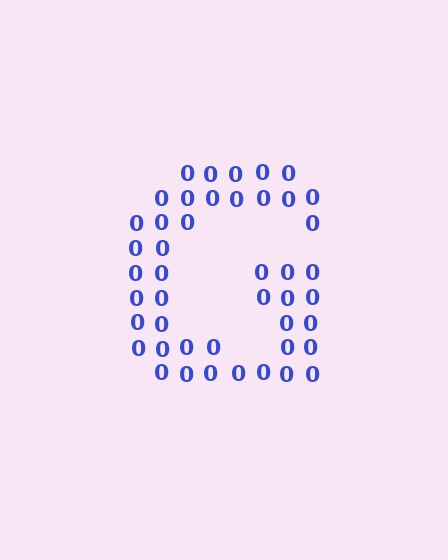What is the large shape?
The large shape is the letter G.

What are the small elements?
The small elements are digit 0's.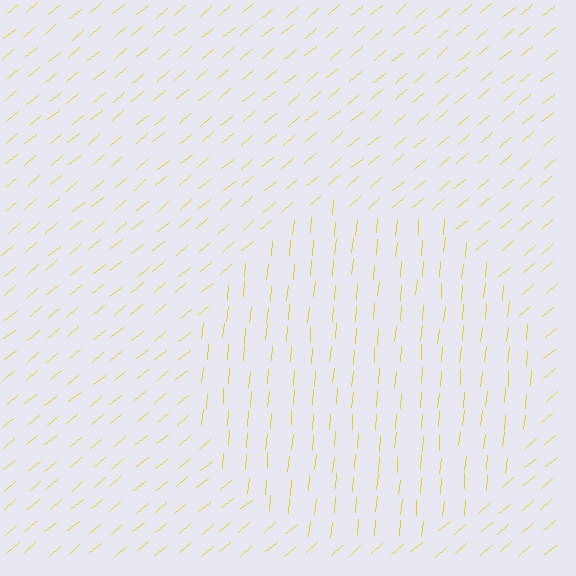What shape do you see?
I see a circle.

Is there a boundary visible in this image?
Yes, there is a texture boundary formed by a change in line orientation.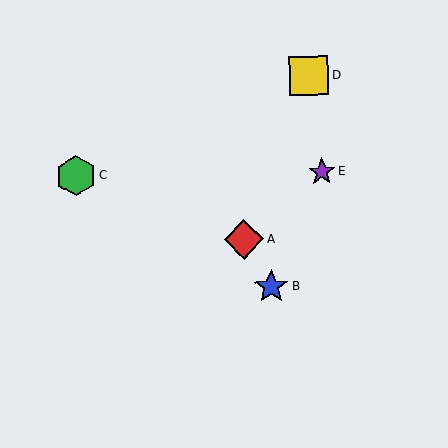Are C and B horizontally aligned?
No, C is at y≈176 and B is at y≈287.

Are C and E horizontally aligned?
Yes, both are at y≈176.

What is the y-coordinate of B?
Object B is at y≈287.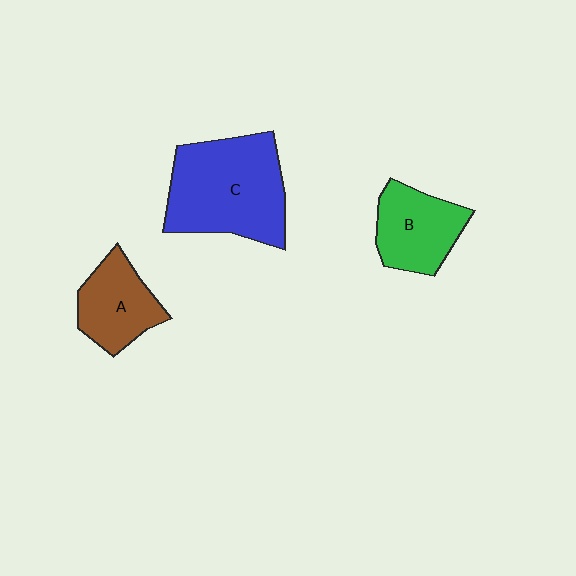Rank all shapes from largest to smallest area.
From largest to smallest: C (blue), B (green), A (brown).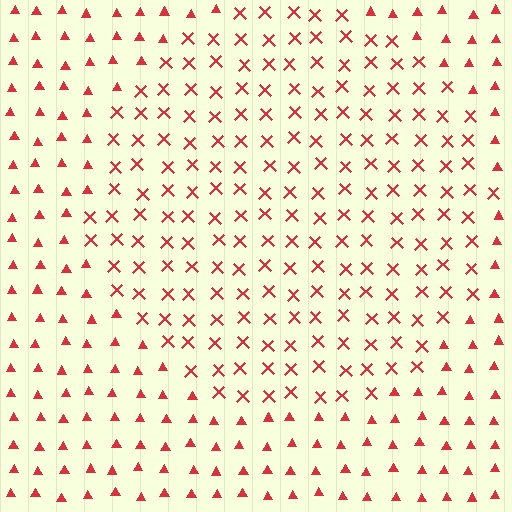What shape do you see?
I see a circle.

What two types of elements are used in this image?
The image uses X marks inside the circle region and triangles outside it.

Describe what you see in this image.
The image is filled with small red elements arranged in a uniform grid. A circle-shaped region contains X marks, while the surrounding area contains triangles. The boundary is defined purely by the change in element shape.